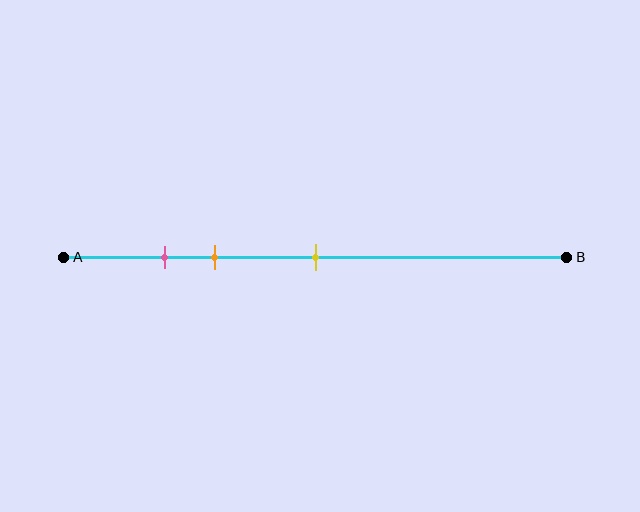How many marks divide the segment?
There are 3 marks dividing the segment.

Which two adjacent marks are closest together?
The pink and orange marks are the closest adjacent pair.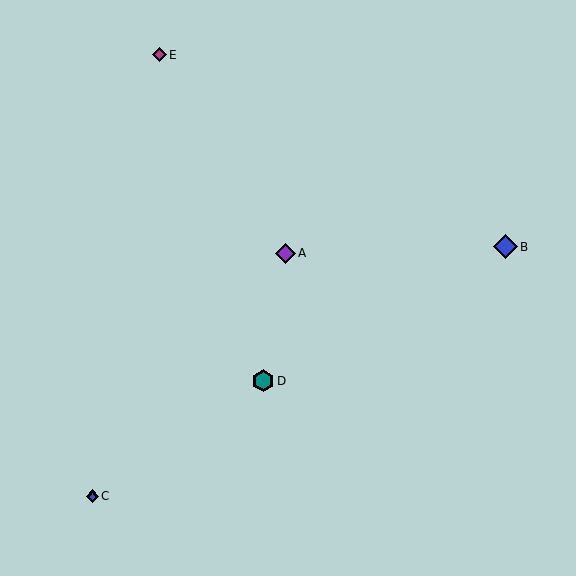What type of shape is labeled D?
Shape D is a teal hexagon.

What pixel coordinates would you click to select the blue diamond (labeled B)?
Click at (505, 247) to select the blue diamond B.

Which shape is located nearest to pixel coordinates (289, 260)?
The purple diamond (labeled A) at (285, 253) is nearest to that location.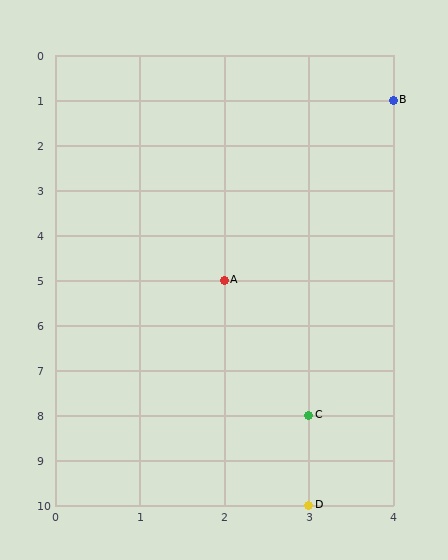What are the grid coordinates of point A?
Point A is at grid coordinates (2, 5).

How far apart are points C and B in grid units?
Points C and B are 1 column and 7 rows apart (about 7.1 grid units diagonally).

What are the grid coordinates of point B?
Point B is at grid coordinates (4, 1).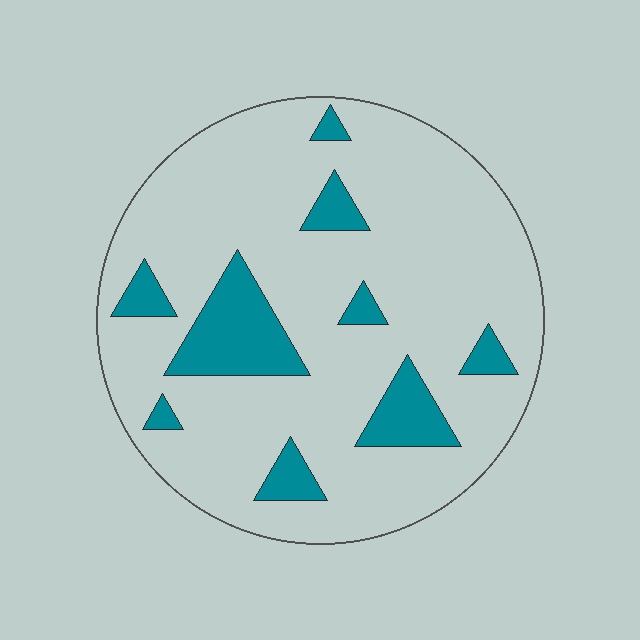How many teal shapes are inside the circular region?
9.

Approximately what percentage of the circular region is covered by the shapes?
Approximately 15%.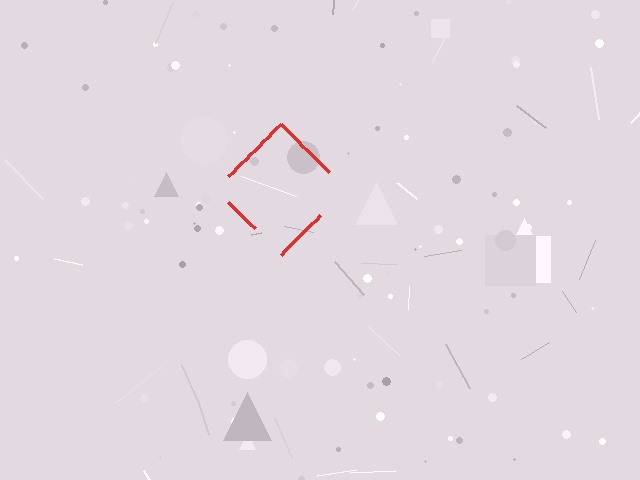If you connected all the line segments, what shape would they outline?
They would outline a diamond.